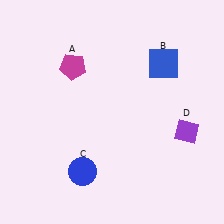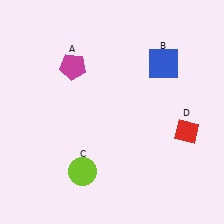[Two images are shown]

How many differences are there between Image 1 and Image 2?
There are 2 differences between the two images.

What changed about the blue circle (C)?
In Image 1, C is blue. In Image 2, it changed to lime.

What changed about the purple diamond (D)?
In Image 1, D is purple. In Image 2, it changed to red.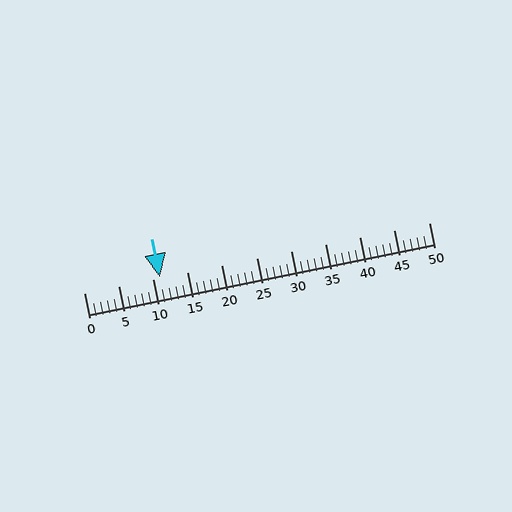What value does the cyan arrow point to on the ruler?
The cyan arrow points to approximately 11.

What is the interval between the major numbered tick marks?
The major tick marks are spaced 5 units apart.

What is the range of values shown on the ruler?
The ruler shows values from 0 to 50.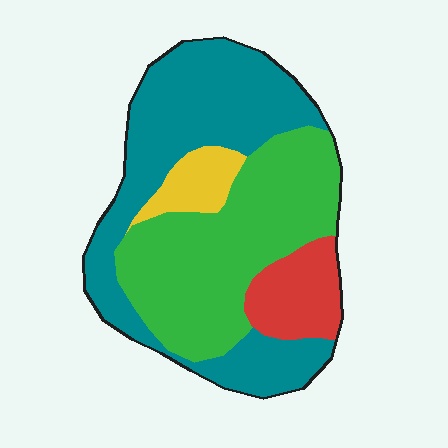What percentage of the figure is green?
Green covers 40% of the figure.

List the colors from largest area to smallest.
From largest to smallest: teal, green, red, yellow.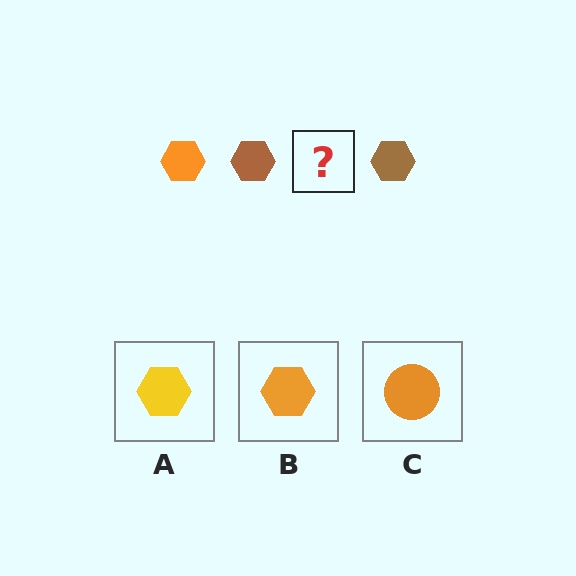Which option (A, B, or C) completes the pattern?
B.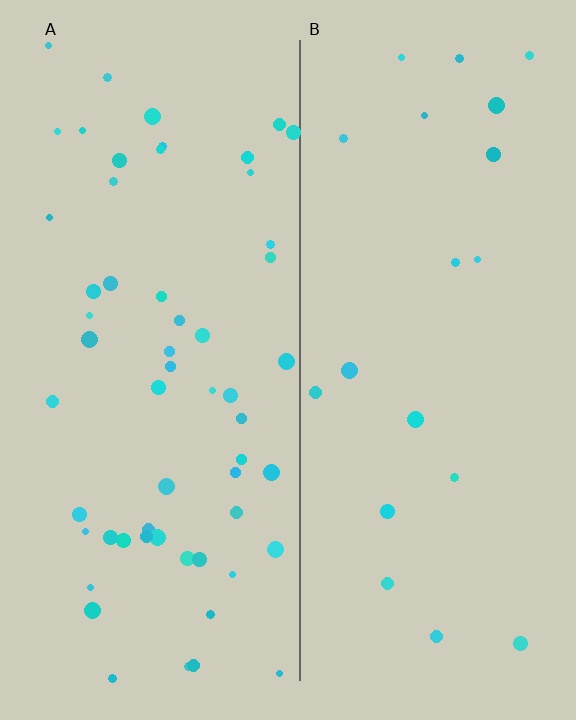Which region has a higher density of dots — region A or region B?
A (the left).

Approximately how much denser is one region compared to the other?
Approximately 2.9× — region A over region B.